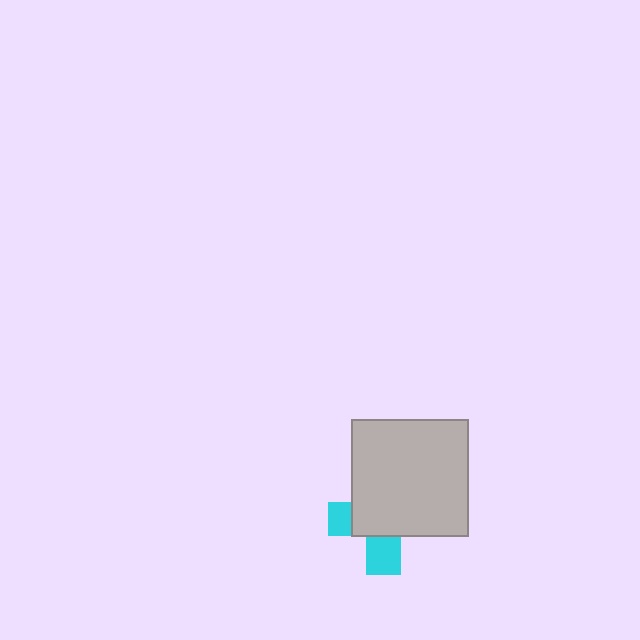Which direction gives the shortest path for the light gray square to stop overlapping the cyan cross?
Moving toward the upper-right gives the shortest separation.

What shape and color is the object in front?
The object in front is a light gray square.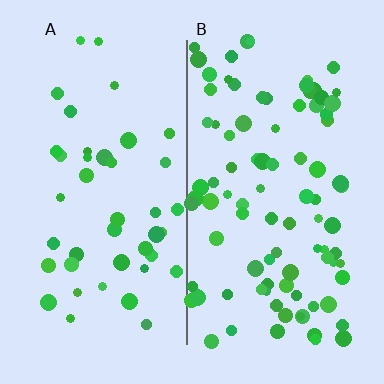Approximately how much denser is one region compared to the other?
Approximately 2.2× — region B over region A.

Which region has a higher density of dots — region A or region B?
B (the right).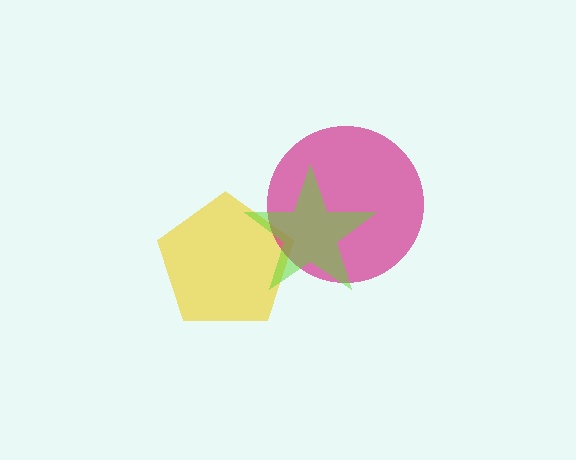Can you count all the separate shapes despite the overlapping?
Yes, there are 3 separate shapes.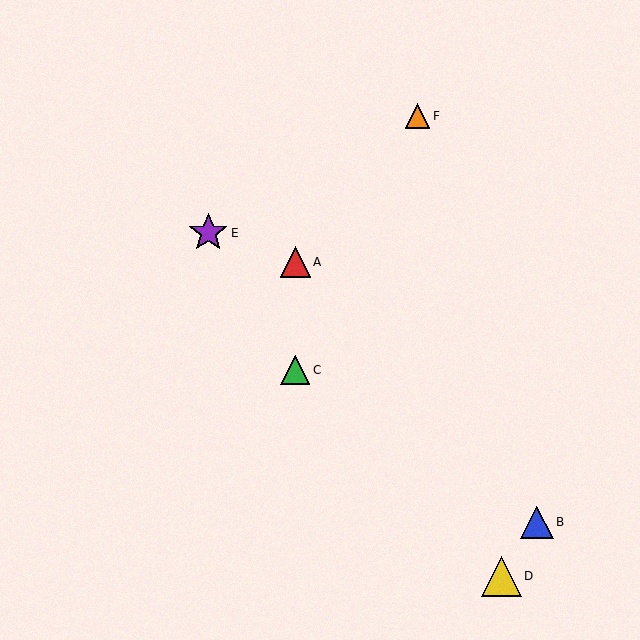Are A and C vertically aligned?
Yes, both are at x≈295.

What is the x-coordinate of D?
Object D is at x≈501.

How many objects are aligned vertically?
2 objects (A, C) are aligned vertically.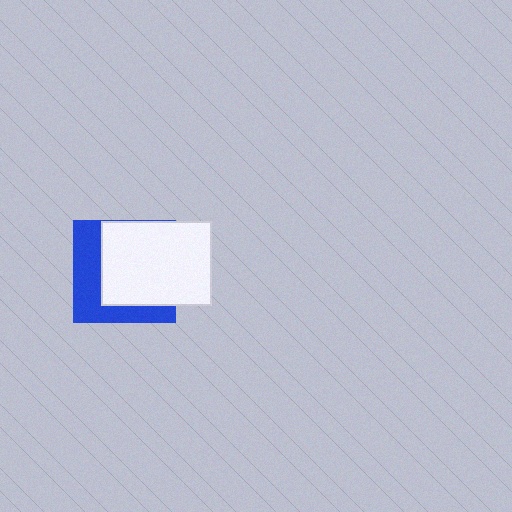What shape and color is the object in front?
The object in front is a white rectangle.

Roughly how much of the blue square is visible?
A small part of it is visible (roughly 41%).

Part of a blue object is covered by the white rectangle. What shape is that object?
It is a square.